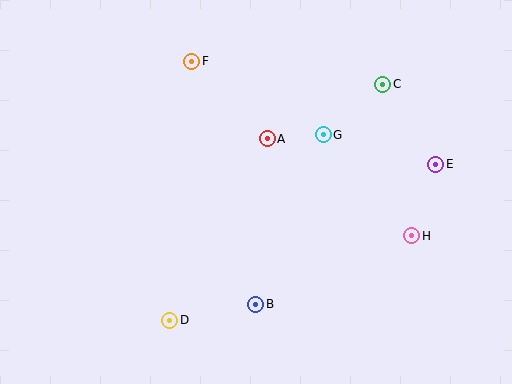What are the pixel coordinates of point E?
Point E is at (436, 164).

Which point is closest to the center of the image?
Point A at (267, 139) is closest to the center.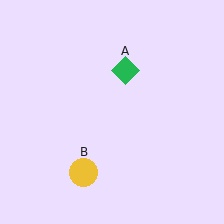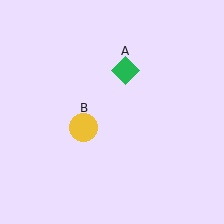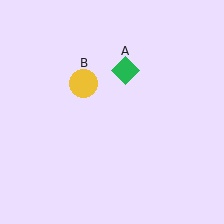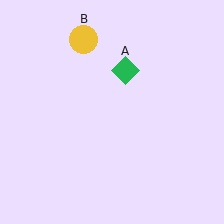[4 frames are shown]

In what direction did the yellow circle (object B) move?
The yellow circle (object B) moved up.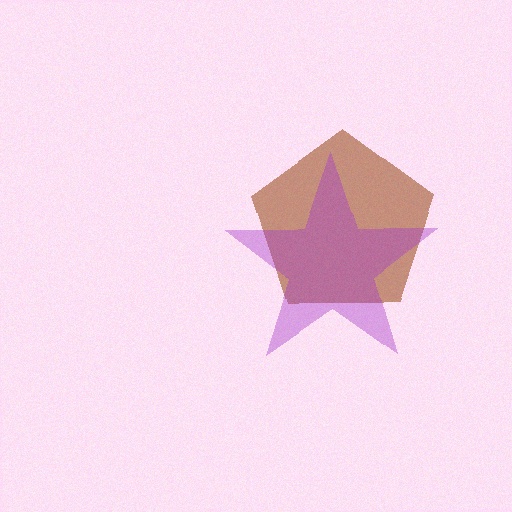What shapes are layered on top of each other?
The layered shapes are: a brown pentagon, a purple star.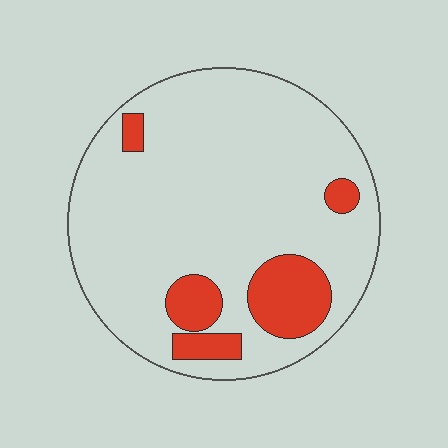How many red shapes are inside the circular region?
5.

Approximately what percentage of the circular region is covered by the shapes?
Approximately 15%.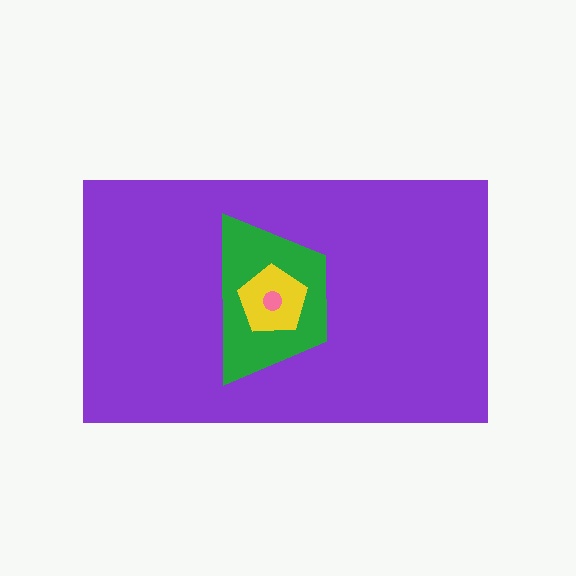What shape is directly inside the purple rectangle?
The green trapezoid.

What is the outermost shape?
The purple rectangle.